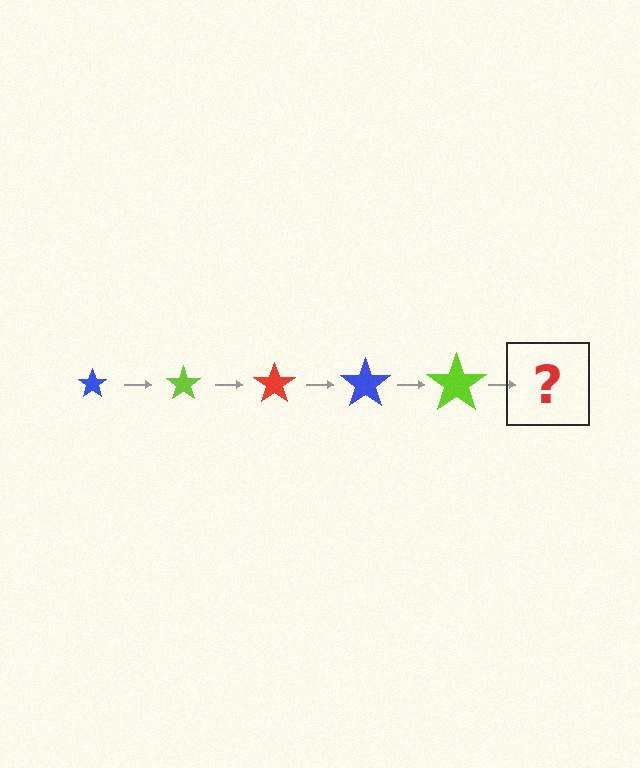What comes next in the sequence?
The next element should be a red star, larger than the previous one.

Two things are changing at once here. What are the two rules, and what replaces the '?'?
The two rules are that the star grows larger each step and the color cycles through blue, lime, and red. The '?' should be a red star, larger than the previous one.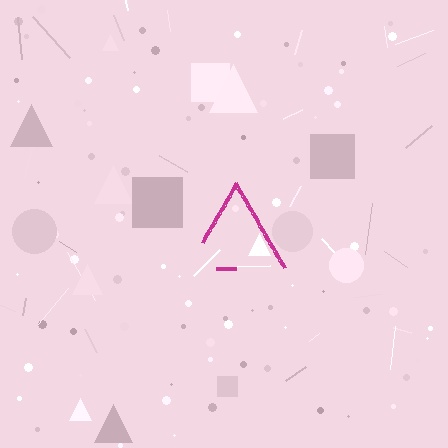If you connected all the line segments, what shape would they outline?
They would outline a triangle.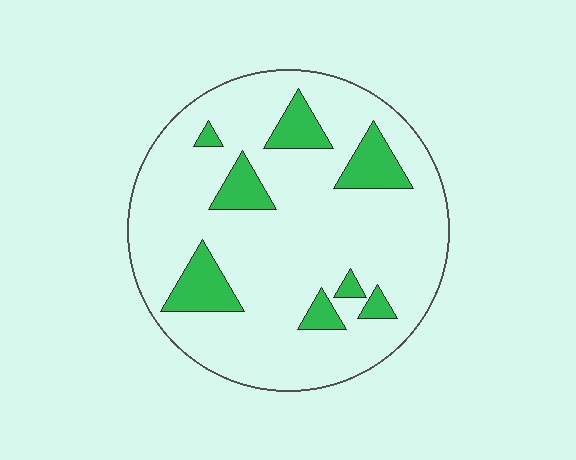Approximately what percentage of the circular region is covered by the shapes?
Approximately 15%.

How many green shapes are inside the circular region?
8.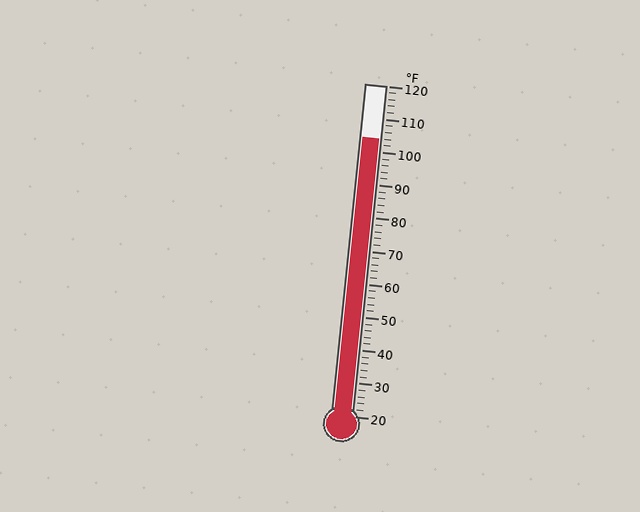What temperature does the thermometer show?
The thermometer shows approximately 104°F.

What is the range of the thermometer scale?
The thermometer scale ranges from 20°F to 120°F.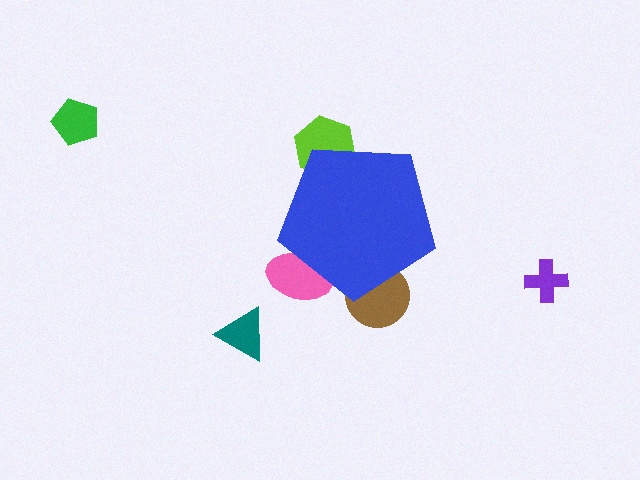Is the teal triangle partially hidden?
No, the teal triangle is fully visible.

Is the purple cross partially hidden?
No, the purple cross is fully visible.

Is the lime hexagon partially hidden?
Yes, the lime hexagon is partially hidden behind the blue pentagon.